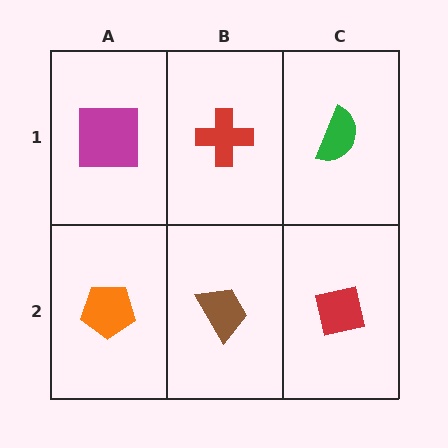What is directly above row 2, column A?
A magenta square.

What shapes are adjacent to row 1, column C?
A red square (row 2, column C), a red cross (row 1, column B).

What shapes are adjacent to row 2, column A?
A magenta square (row 1, column A), a brown trapezoid (row 2, column B).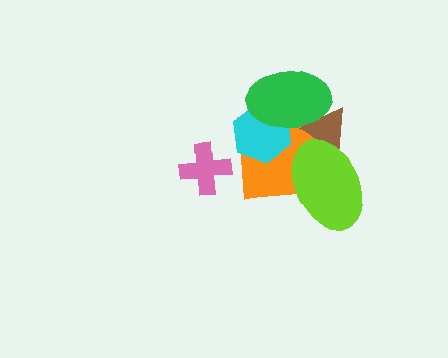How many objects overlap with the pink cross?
0 objects overlap with the pink cross.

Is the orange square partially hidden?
Yes, it is partially covered by another shape.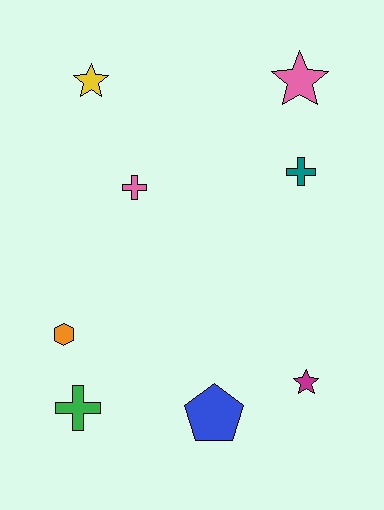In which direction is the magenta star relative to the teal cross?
The magenta star is below the teal cross.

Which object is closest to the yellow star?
The pink cross is closest to the yellow star.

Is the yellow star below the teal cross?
No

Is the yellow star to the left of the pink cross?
Yes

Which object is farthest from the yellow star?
The magenta star is farthest from the yellow star.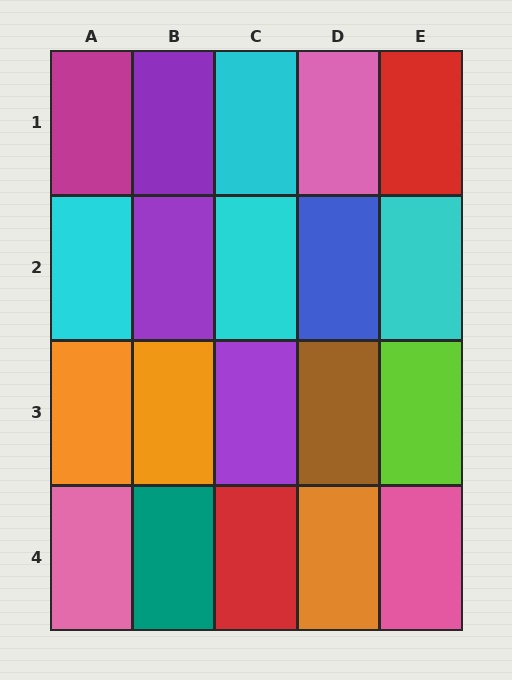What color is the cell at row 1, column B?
Purple.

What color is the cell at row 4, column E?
Pink.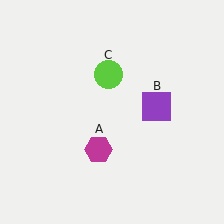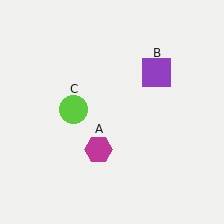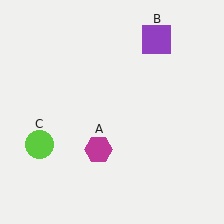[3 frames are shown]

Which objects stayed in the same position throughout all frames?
Magenta hexagon (object A) remained stationary.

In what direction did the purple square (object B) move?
The purple square (object B) moved up.